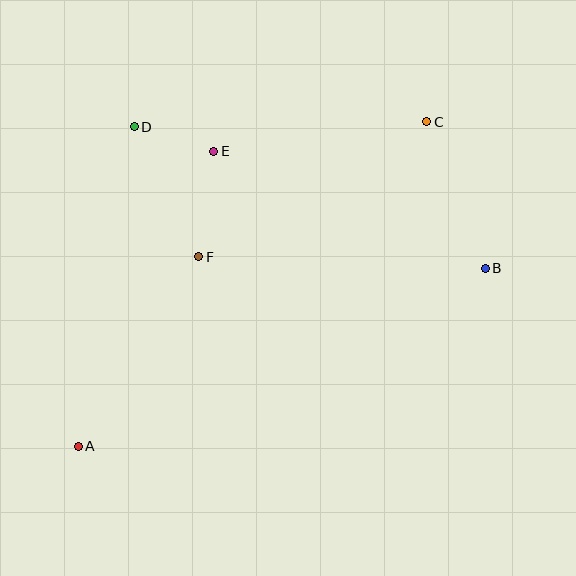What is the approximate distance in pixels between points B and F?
The distance between B and F is approximately 287 pixels.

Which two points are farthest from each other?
Points A and C are farthest from each other.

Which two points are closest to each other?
Points D and E are closest to each other.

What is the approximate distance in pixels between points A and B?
The distance between A and B is approximately 444 pixels.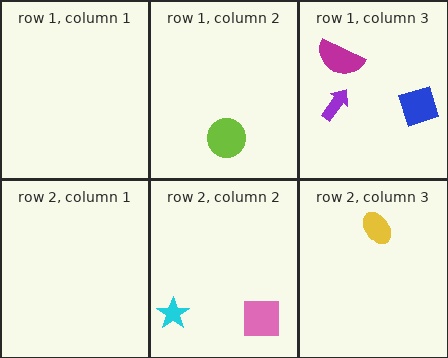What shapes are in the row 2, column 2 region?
The cyan star, the pink square.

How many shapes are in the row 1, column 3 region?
3.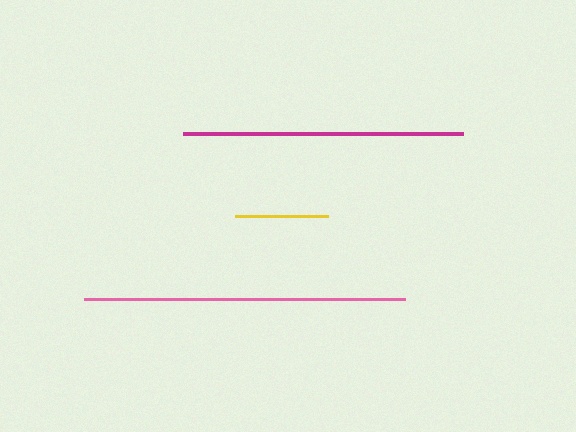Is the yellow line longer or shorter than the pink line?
The pink line is longer than the yellow line.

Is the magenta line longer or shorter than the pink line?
The pink line is longer than the magenta line.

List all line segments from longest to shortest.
From longest to shortest: pink, magenta, yellow.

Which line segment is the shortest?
The yellow line is the shortest at approximately 93 pixels.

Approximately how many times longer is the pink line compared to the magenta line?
The pink line is approximately 1.1 times the length of the magenta line.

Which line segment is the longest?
The pink line is the longest at approximately 321 pixels.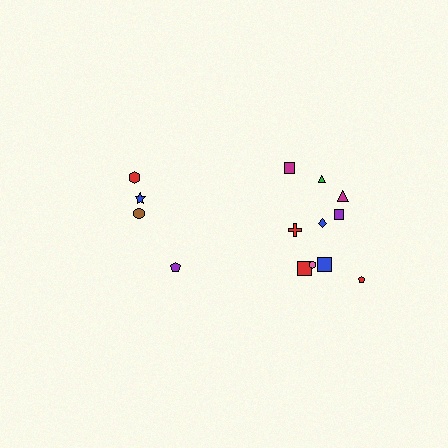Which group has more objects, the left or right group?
The right group.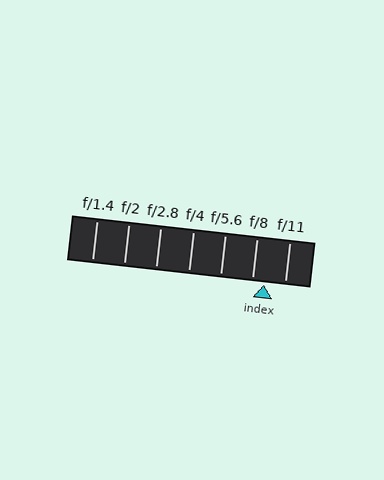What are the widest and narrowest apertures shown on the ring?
The widest aperture shown is f/1.4 and the narrowest is f/11.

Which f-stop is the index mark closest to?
The index mark is closest to f/8.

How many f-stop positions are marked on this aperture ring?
There are 7 f-stop positions marked.